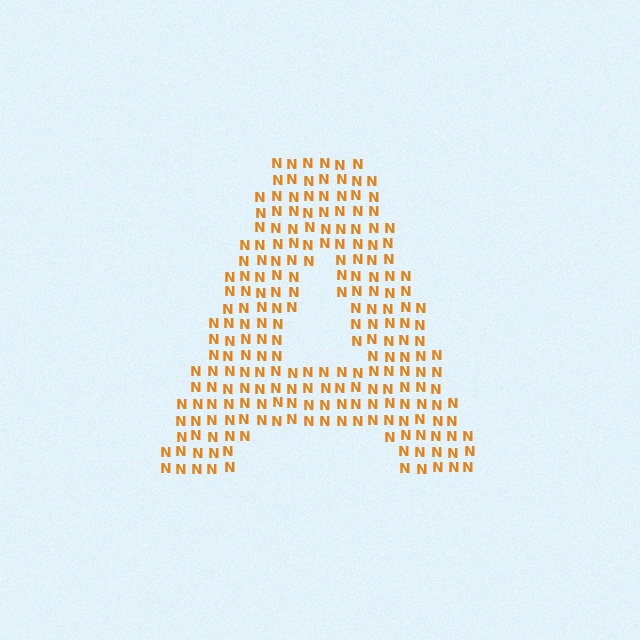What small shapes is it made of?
It is made of small letter N's.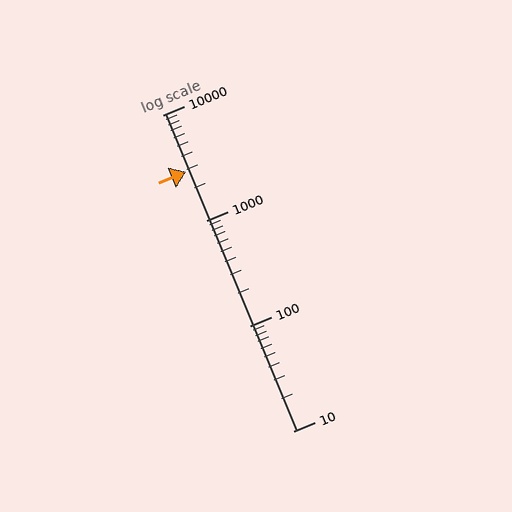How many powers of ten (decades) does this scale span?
The scale spans 3 decades, from 10 to 10000.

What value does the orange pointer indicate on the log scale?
The pointer indicates approximately 2900.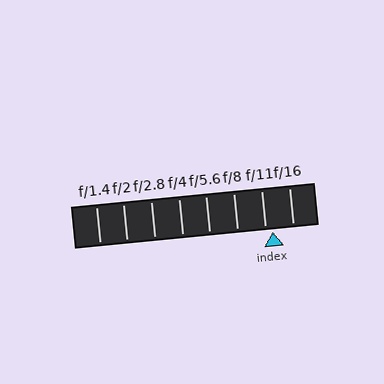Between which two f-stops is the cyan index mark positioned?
The index mark is between f/11 and f/16.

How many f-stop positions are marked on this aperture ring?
There are 8 f-stop positions marked.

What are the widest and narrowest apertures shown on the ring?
The widest aperture shown is f/1.4 and the narrowest is f/16.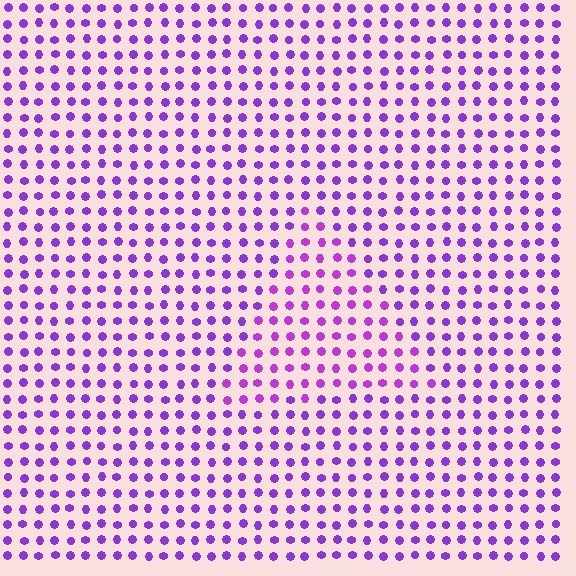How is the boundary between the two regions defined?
The boundary is defined purely by a slight shift in hue (about 21 degrees). Spacing, size, and orientation are identical on both sides.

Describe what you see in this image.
The image is filled with small purple elements in a uniform arrangement. A triangle-shaped region is visible where the elements are tinted to a slightly different hue, forming a subtle color boundary.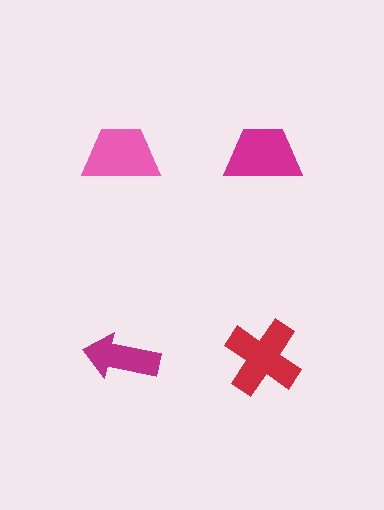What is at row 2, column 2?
A red cross.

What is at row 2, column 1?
A magenta arrow.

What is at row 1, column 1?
A pink trapezoid.